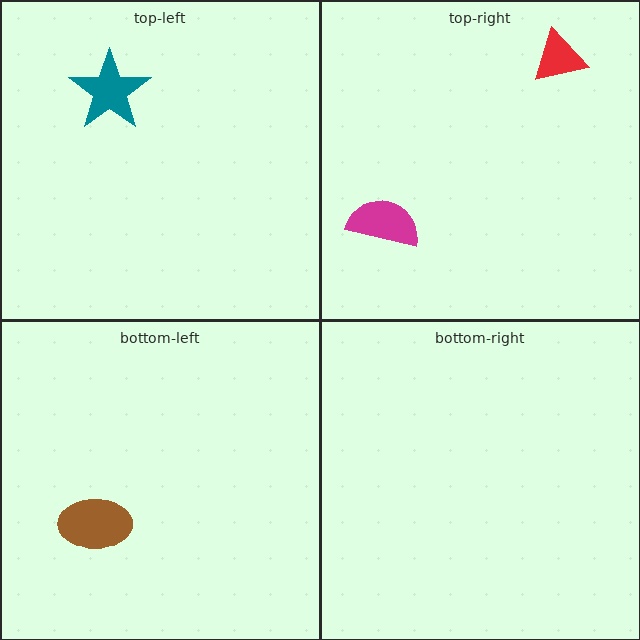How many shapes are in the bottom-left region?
1.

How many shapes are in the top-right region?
2.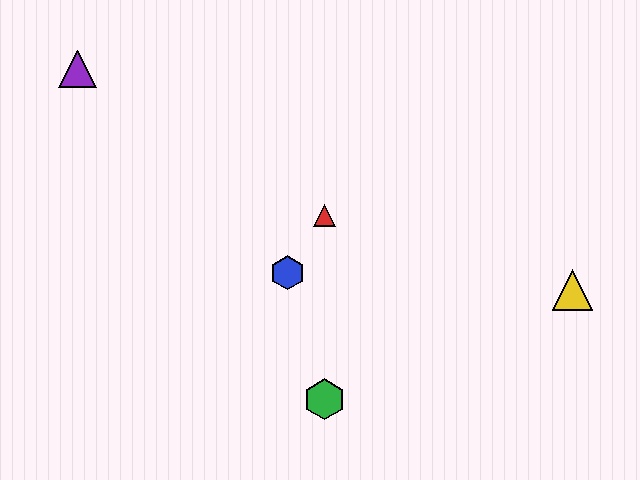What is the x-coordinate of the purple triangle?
The purple triangle is at x≈77.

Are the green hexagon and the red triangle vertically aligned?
Yes, both are at x≈325.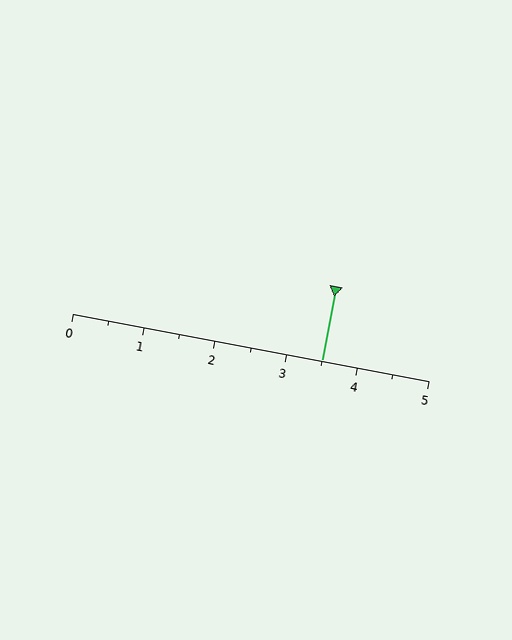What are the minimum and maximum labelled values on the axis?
The axis runs from 0 to 5.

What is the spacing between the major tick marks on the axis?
The major ticks are spaced 1 apart.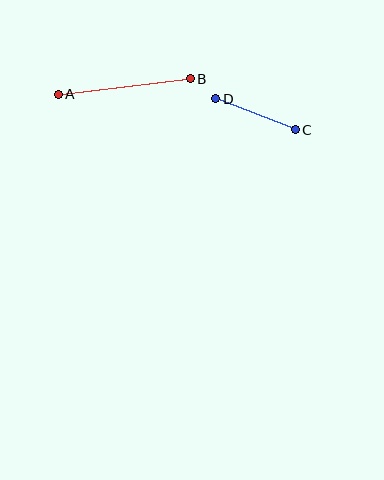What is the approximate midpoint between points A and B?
The midpoint is at approximately (124, 86) pixels.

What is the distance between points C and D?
The distance is approximately 85 pixels.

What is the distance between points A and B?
The distance is approximately 133 pixels.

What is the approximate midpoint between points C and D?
The midpoint is at approximately (255, 114) pixels.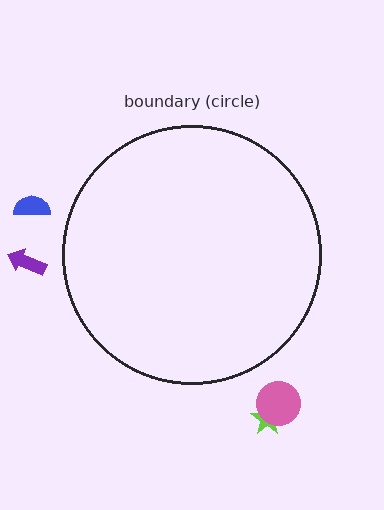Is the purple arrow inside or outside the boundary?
Outside.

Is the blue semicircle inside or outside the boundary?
Outside.